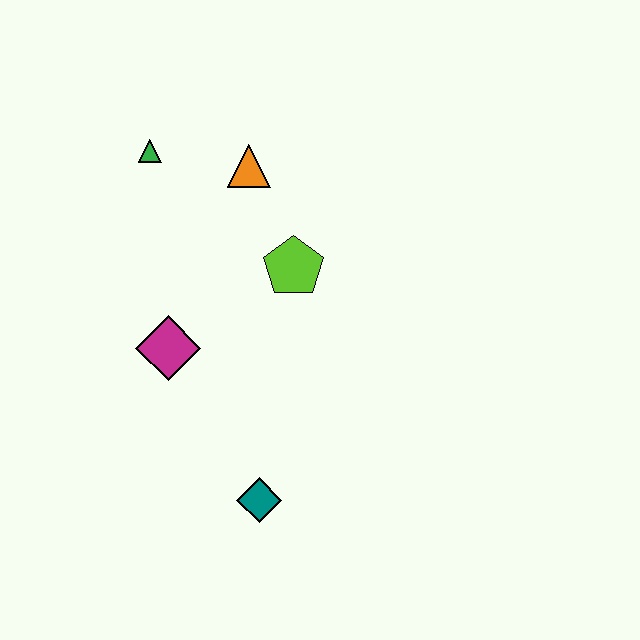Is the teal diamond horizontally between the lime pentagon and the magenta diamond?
Yes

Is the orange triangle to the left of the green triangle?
No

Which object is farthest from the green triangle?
The teal diamond is farthest from the green triangle.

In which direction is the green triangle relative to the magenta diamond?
The green triangle is above the magenta diamond.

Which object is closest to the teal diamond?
The magenta diamond is closest to the teal diamond.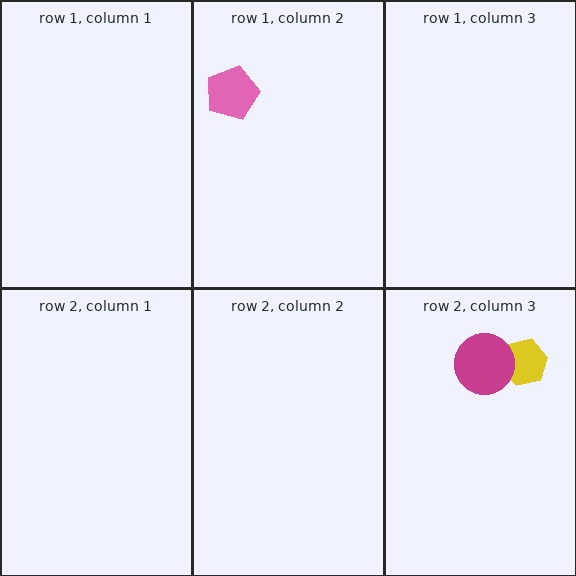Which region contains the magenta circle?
The row 2, column 3 region.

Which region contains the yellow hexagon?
The row 2, column 3 region.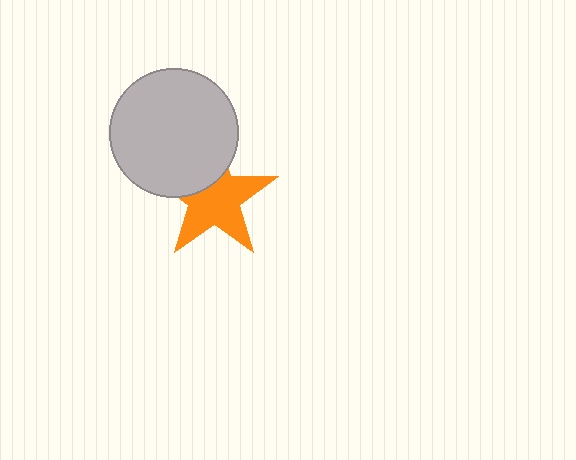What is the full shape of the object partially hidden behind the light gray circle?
The partially hidden object is an orange star.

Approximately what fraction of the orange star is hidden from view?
Roughly 32% of the orange star is hidden behind the light gray circle.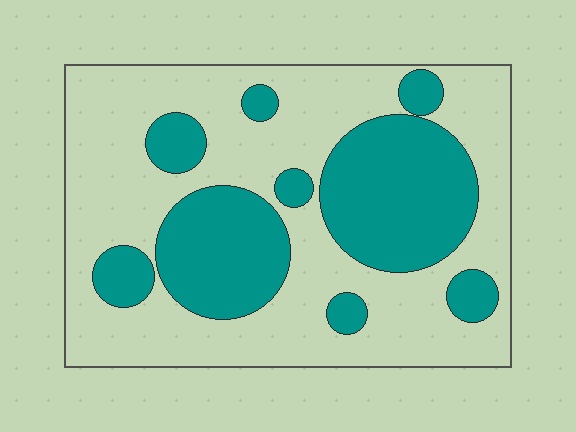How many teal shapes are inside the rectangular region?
9.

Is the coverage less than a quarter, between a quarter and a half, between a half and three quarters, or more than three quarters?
Between a quarter and a half.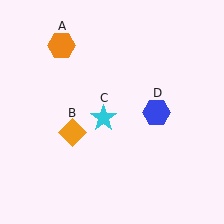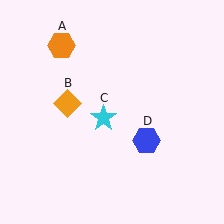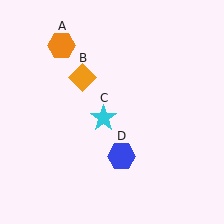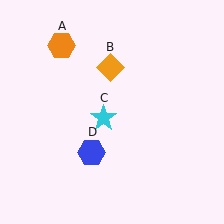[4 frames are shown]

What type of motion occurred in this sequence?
The orange diamond (object B), blue hexagon (object D) rotated clockwise around the center of the scene.